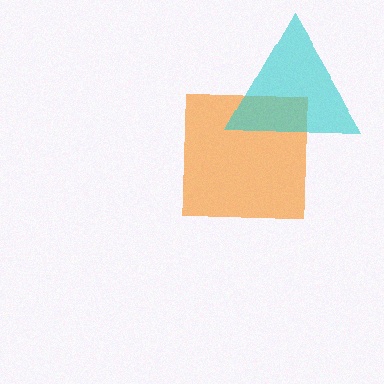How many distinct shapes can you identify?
There are 2 distinct shapes: an orange square, a cyan triangle.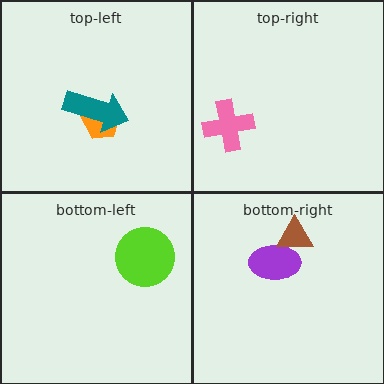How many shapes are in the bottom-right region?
2.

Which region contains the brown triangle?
The bottom-right region.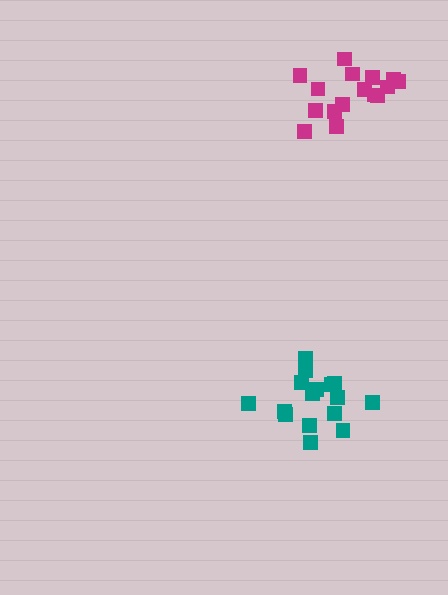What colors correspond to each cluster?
The clusters are colored: magenta, teal.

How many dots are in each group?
Group 1: 16 dots, Group 2: 16 dots (32 total).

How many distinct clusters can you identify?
There are 2 distinct clusters.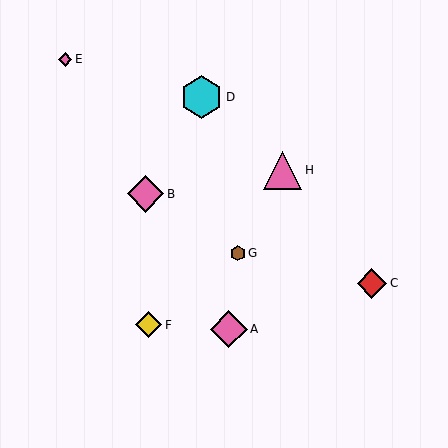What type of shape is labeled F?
Shape F is a yellow diamond.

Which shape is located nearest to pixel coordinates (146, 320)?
The yellow diamond (labeled F) at (149, 325) is nearest to that location.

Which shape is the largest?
The cyan hexagon (labeled D) is the largest.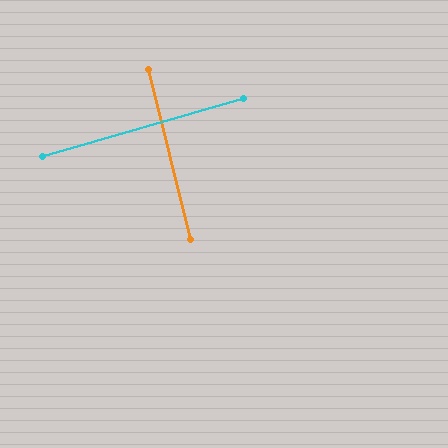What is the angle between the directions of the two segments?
Approximately 88 degrees.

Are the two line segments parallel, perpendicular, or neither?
Perpendicular — they meet at approximately 88°.